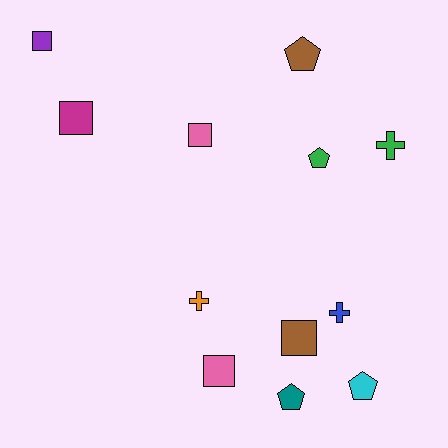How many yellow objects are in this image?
There are no yellow objects.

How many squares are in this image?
There are 5 squares.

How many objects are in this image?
There are 12 objects.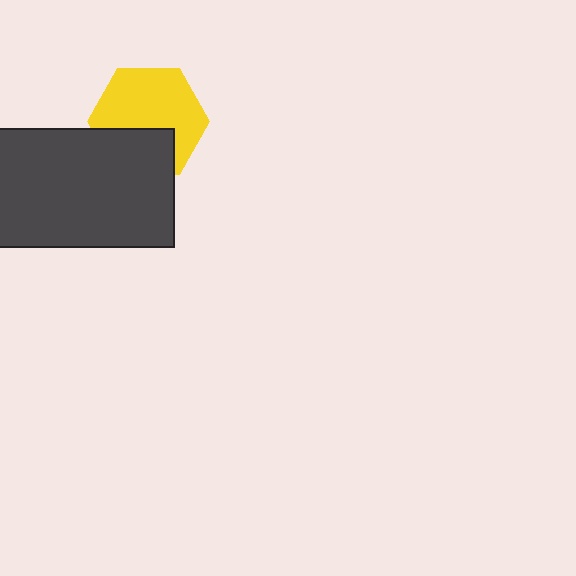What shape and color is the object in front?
The object in front is a dark gray rectangle.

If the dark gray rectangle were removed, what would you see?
You would see the complete yellow hexagon.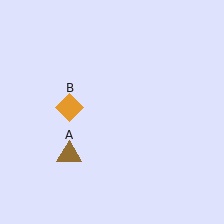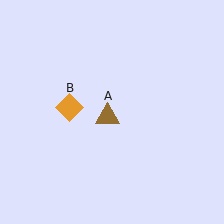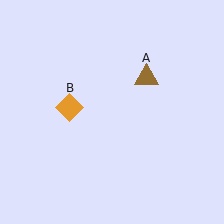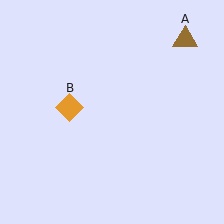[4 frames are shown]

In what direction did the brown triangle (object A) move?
The brown triangle (object A) moved up and to the right.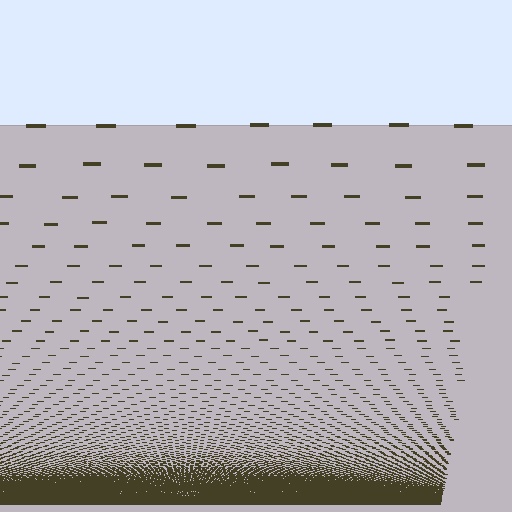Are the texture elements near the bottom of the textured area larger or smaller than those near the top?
Smaller. The gradient is inverted — elements near the bottom are smaller and denser.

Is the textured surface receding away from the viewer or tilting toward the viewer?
The surface appears to tilt toward the viewer. Texture elements get larger and sparser toward the top.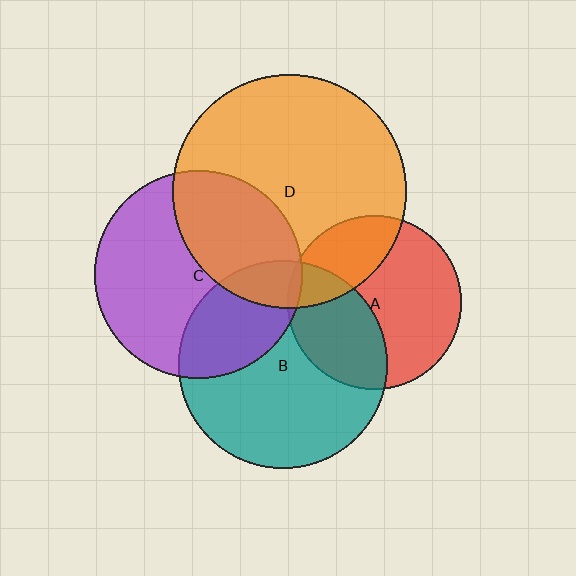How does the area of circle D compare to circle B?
Approximately 1.3 times.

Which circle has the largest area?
Circle D (orange).